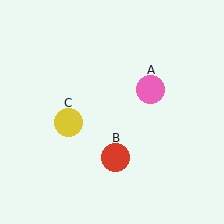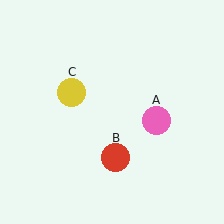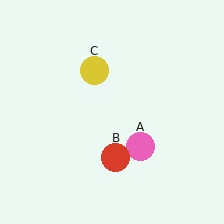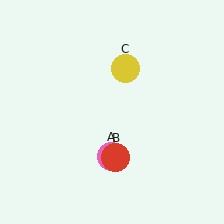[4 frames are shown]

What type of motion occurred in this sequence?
The pink circle (object A), yellow circle (object C) rotated clockwise around the center of the scene.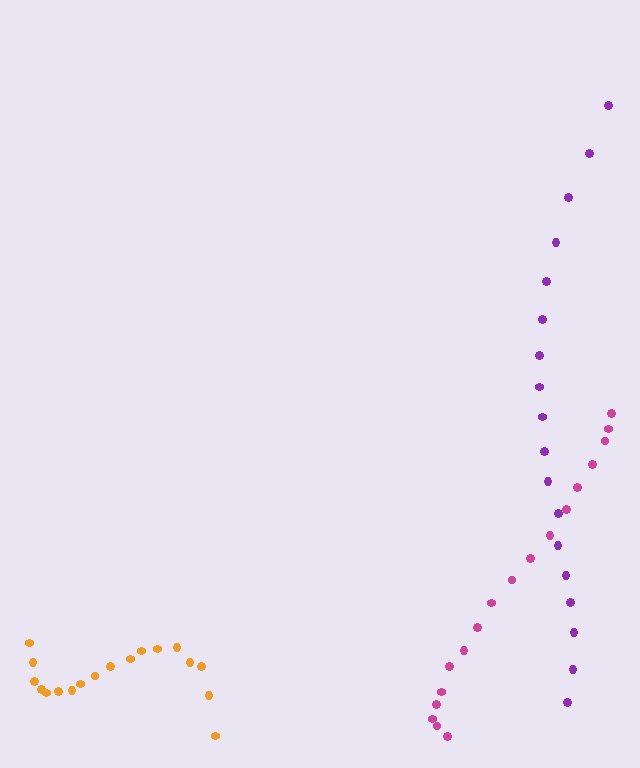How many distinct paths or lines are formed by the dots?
There are 3 distinct paths.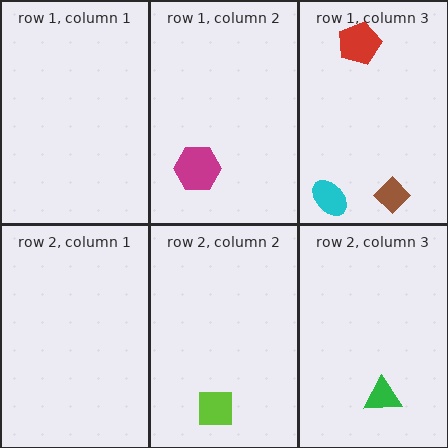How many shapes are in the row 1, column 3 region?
3.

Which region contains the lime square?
The row 2, column 2 region.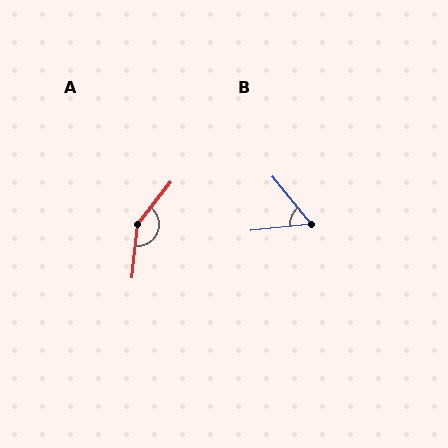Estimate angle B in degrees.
Approximately 57 degrees.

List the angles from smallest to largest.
B (57°), A (148°).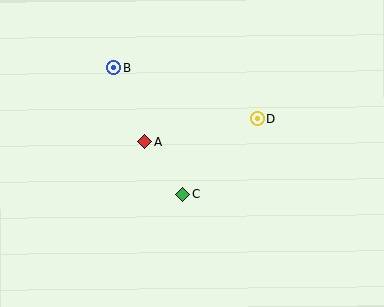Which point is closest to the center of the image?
Point C at (183, 194) is closest to the center.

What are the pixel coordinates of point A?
Point A is at (145, 142).